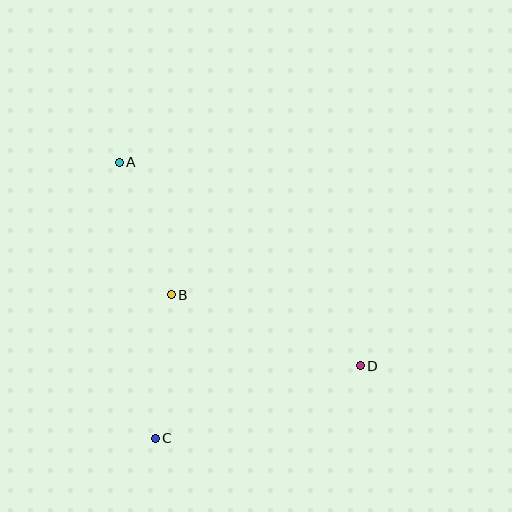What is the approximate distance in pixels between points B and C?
The distance between B and C is approximately 144 pixels.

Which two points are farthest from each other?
Points A and D are farthest from each other.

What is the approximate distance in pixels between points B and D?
The distance between B and D is approximately 202 pixels.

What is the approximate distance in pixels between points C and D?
The distance between C and D is approximately 217 pixels.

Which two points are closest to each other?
Points A and B are closest to each other.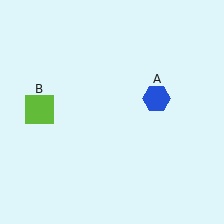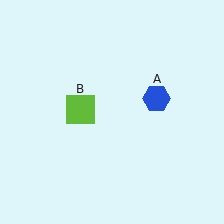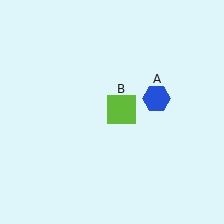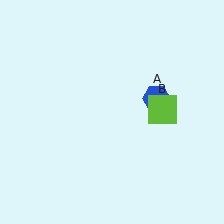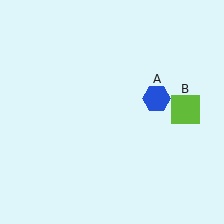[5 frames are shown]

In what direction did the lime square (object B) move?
The lime square (object B) moved right.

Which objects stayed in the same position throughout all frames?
Blue hexagon (object A) remained stationary.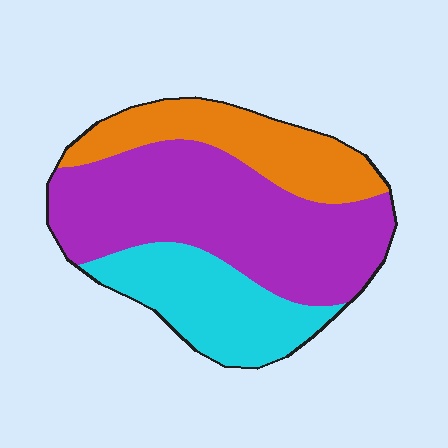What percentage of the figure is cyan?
Cyan takes up less than a quarter of the figure.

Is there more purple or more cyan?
Purple.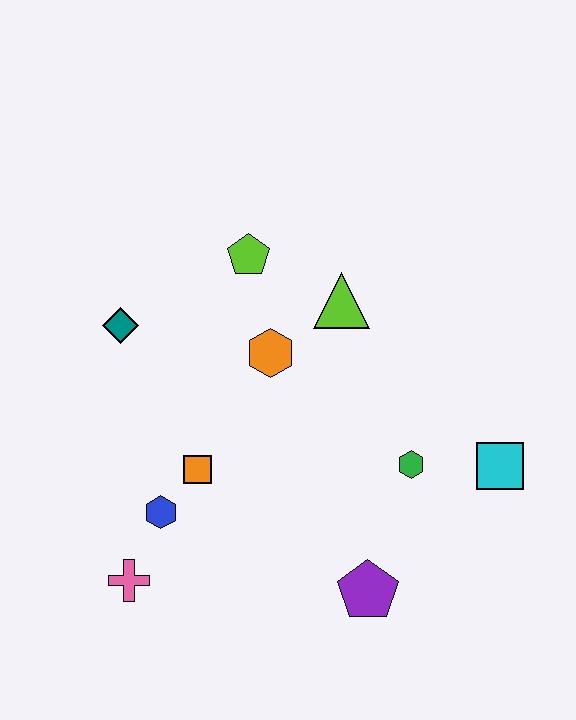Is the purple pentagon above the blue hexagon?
No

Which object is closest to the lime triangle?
The orange hexagon is closest to the lime triangle.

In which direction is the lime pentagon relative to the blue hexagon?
The lime pentagon is above the blue hexagon.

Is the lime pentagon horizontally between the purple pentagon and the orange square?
Yes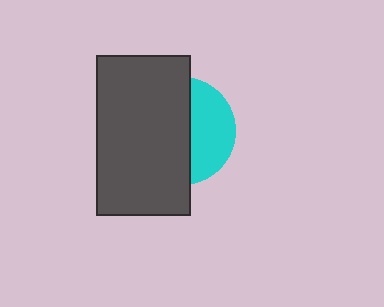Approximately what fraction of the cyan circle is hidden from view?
Roughly 61% of the cyan circle is hidden behind the dark gray rectangle.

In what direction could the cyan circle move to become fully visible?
The cyan circle could move right. That would shift it out from behind the dark gray rectangle entirely.